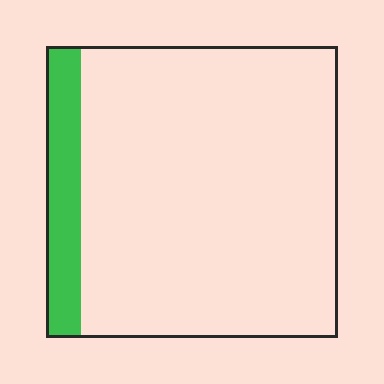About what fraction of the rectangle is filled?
About one eighth (1/8).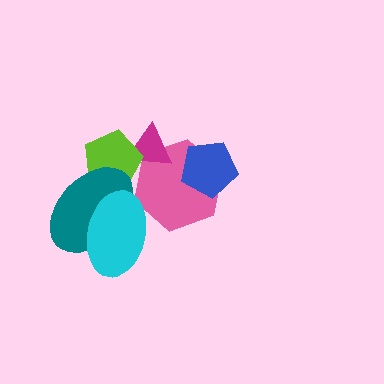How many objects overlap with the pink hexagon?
3 objects overlap with the pink hexagon.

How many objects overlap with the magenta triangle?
2 objects overlap with the magenta triangle.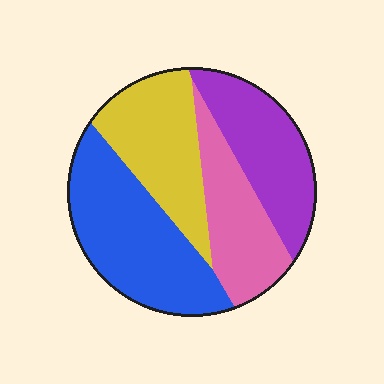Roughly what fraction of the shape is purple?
Purple covers around 25% of the shape.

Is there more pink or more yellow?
Yellow.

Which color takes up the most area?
Blue, at roughly 35%.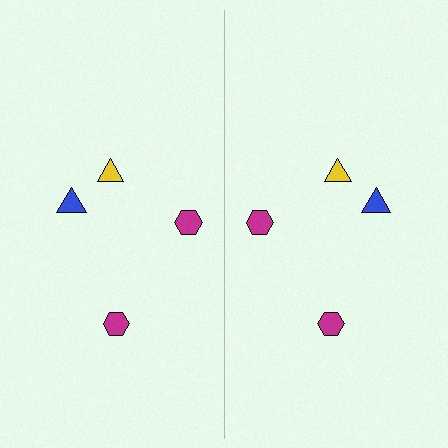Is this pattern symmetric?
Yes, this pattern has bilateral (reflection) symmetry.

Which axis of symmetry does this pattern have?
The pattern has a vertical axis of symmetry running through the center of the image.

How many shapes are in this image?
There are 8 shapes in this image.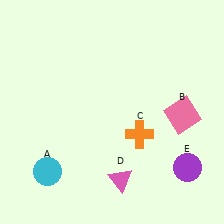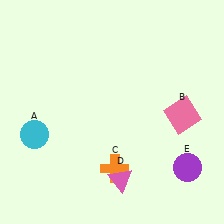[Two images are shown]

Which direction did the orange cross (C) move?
The orange cross (C) moved down.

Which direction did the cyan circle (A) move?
The cyan circle (A) moved up.